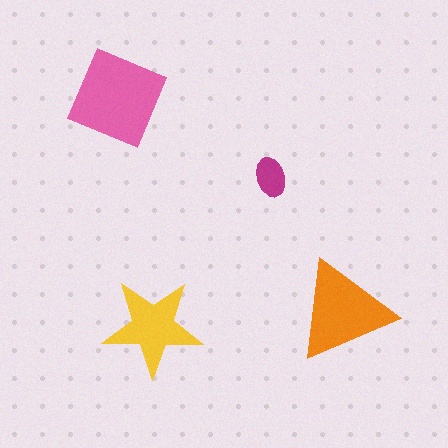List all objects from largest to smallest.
The pink square, the orange triangle, the yellow star, the magenta ellipse.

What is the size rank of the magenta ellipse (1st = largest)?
4th.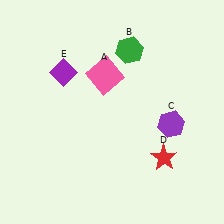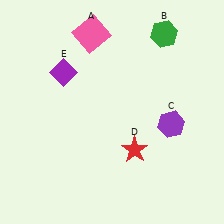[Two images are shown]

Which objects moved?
The objects that moved are: the pink square (A), the green hexagon (B), the red star (D).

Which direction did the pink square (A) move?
The pink square (A) moved up.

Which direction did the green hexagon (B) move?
The green hexagon (B) moved right.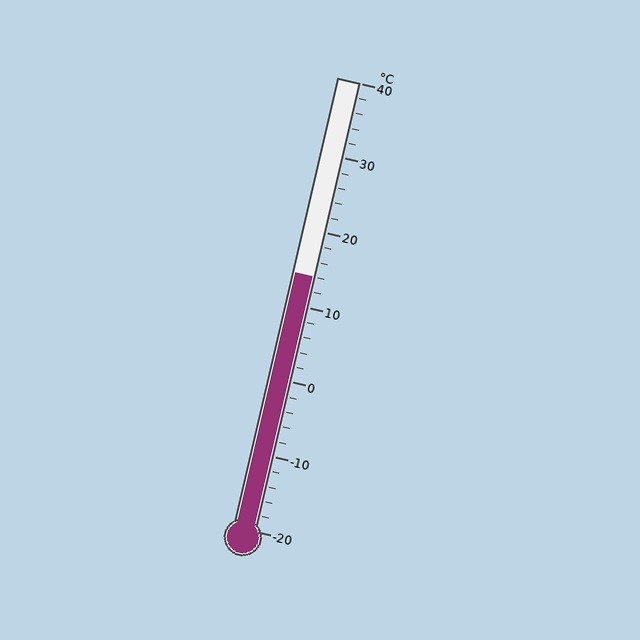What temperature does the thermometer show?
The thermometer shows approximately 14°C.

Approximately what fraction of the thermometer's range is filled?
The thermometer is filled to approximately 55% of its range.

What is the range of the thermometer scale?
The thermometer scale ranges from -20°C to 40°C.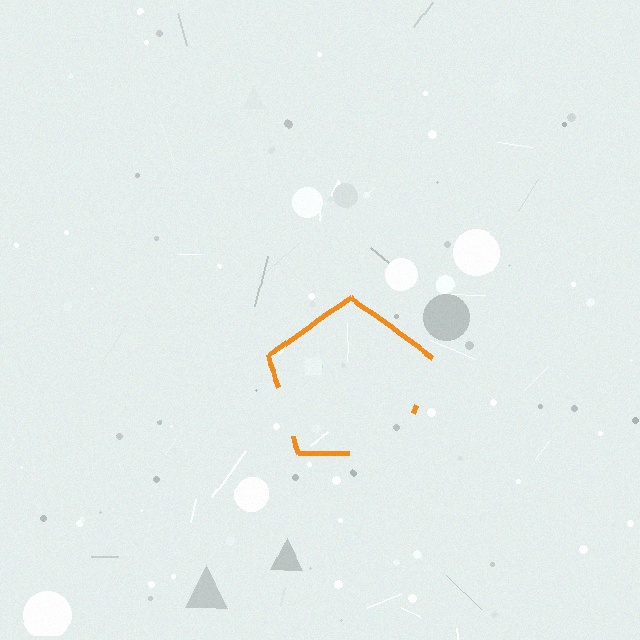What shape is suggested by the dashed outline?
The dashed outline suggests a pentagon.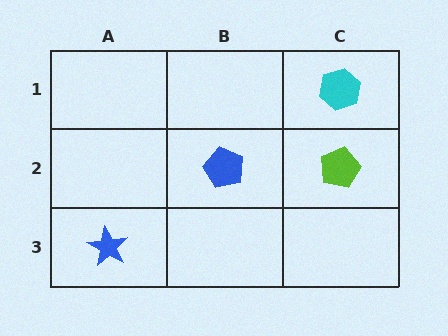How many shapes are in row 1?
1 shape.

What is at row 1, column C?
A cyan hexagon.